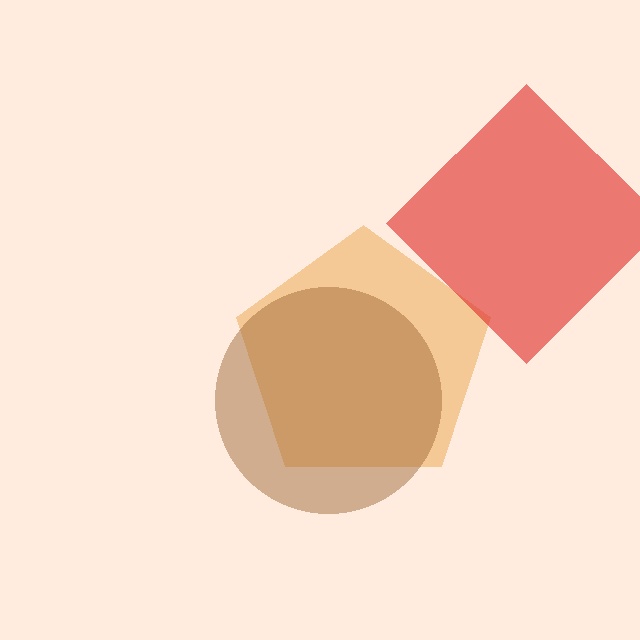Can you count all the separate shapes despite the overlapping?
Yes, there are 3 separate shapes.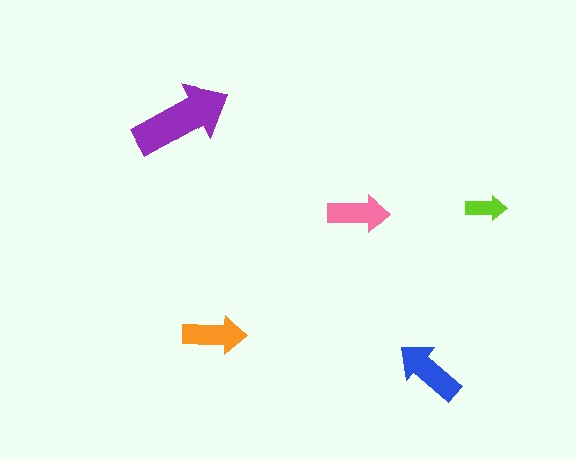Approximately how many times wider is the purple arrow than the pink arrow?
About 1.5 times wider.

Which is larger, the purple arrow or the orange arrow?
The purple one.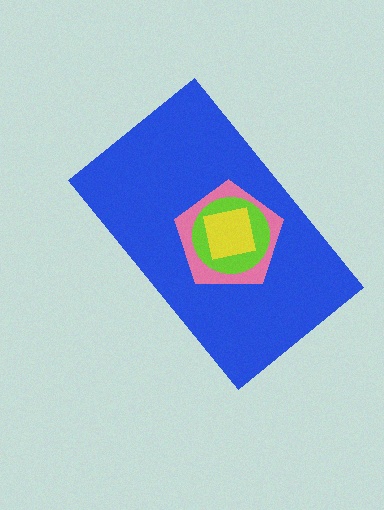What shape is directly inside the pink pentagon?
The lime circle.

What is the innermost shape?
The yellow square.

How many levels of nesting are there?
4.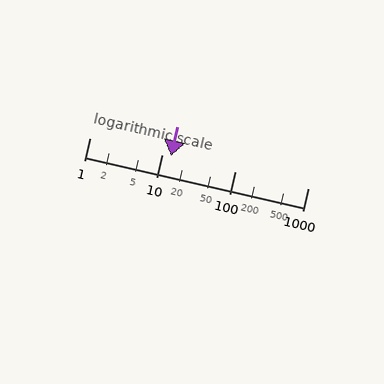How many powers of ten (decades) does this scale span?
The scale spans 3 decades, from 1 to 1000.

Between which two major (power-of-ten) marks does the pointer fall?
The pointer is between 10 and 100.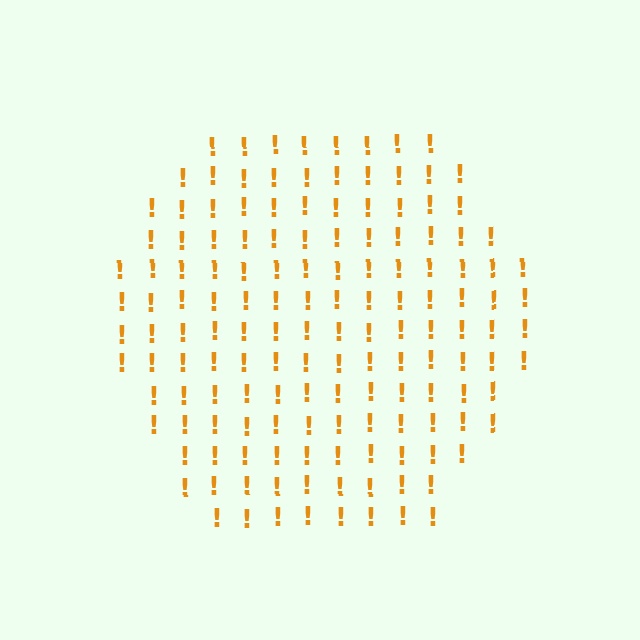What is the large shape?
The large shape is a hexagon.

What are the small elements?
The small elements are exclamation marks.